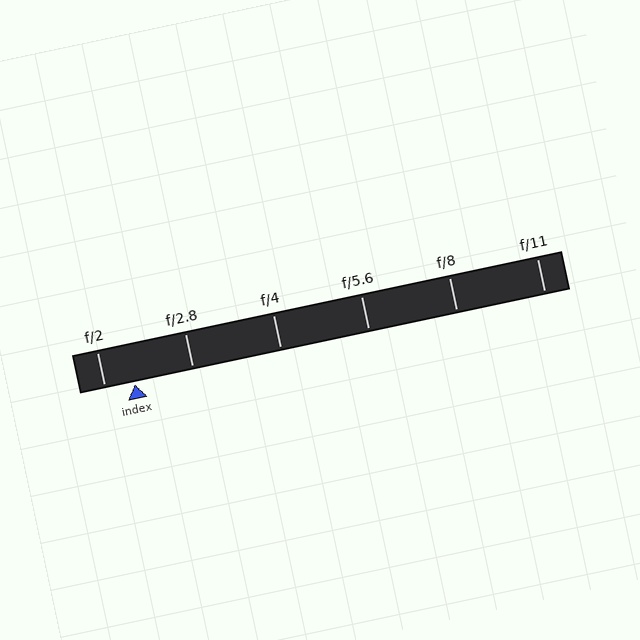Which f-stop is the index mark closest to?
The index mark is closest to f/2.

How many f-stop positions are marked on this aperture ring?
There are 6 f-stop positions marked.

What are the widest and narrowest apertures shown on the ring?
The widest aperture shown is f/2 and the narrowest is f/11.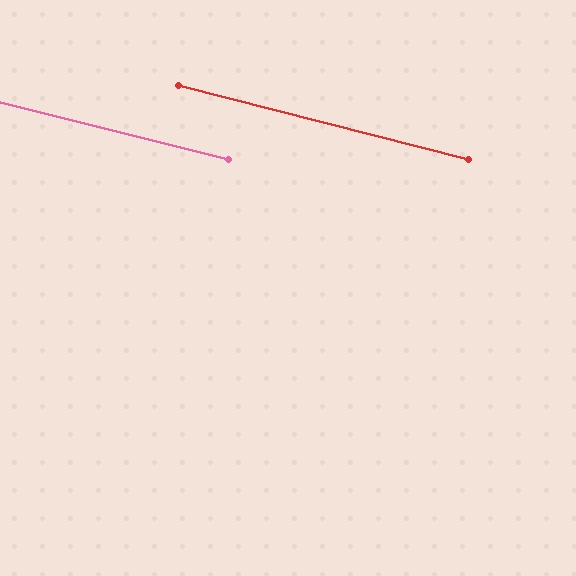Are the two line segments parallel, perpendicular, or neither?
Parallel — their directions differ by only 0.6°.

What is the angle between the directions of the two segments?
Approximately 1 degree.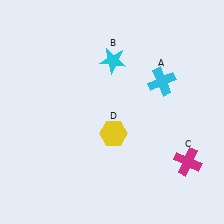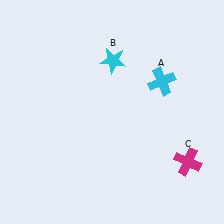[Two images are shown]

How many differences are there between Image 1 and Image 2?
There is 1 difference between the two images.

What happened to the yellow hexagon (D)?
The yellow hexagon (D) was removed in Image 2. It was in the bottom-right area of Image 1.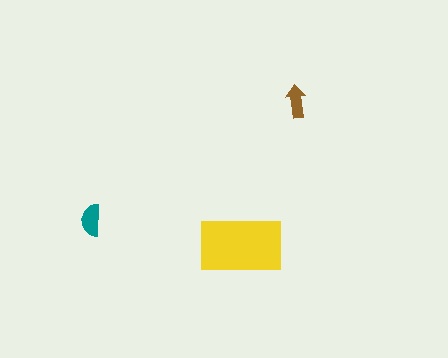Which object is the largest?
The yellow rectangle.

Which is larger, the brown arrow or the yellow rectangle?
The yellow rectangle.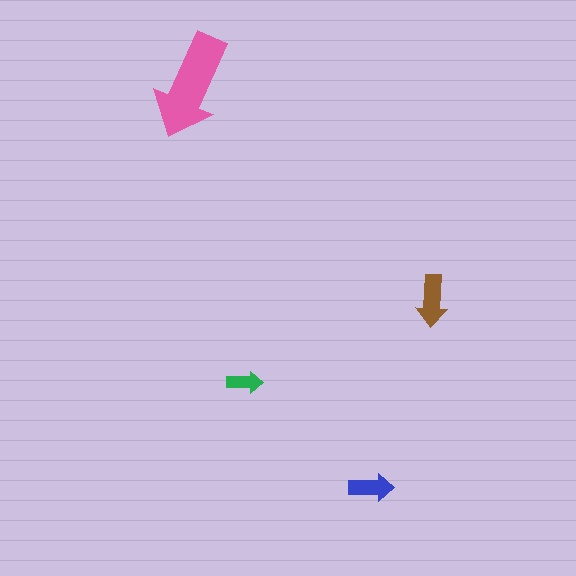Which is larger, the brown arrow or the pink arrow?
The pink one.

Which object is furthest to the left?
The pink arrow is leftmost.